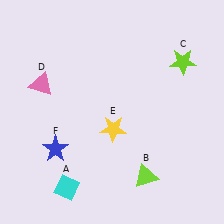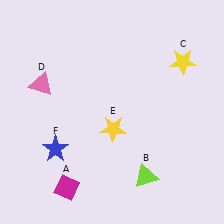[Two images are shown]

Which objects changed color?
A changed from cyan to magenta. C changed from lime to yellow.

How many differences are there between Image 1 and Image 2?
There are 2 differences between the two images.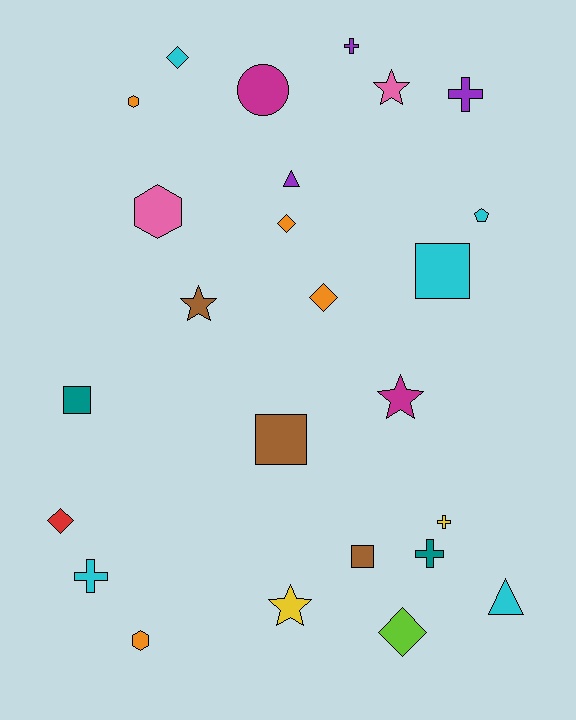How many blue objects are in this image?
There are no blue objects.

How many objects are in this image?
There are 25 objects.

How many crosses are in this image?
There are 5 crosses.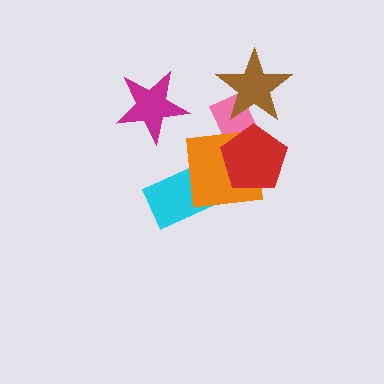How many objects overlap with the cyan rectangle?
1 object overlaps with the cyan rectangle.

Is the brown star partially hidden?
No, no other shape covers it.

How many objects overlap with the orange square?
3 objects overlap with the orange square.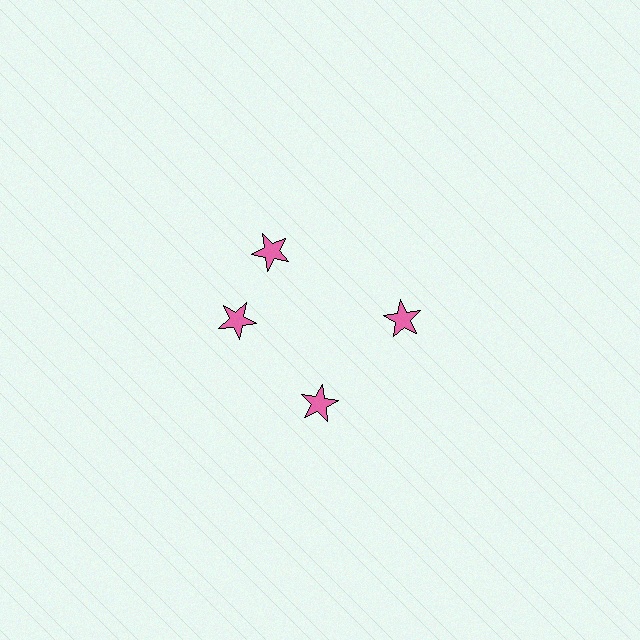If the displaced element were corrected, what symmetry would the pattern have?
It would have 4-fold rotational symmetry — the pattern would map onto itself every 90 degrees.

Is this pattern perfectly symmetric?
No. The 4 pink stars are arranged in a ring, but one element near the 12 o'clock position is rotated out of alignment along the ring, breaking the 4-fold rotational symmetry.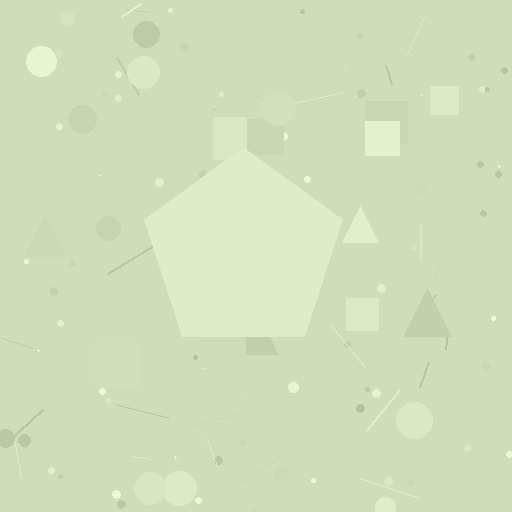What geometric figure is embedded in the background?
A pentagon is embedded in the background.